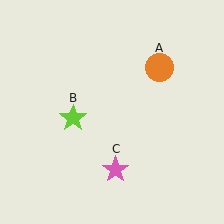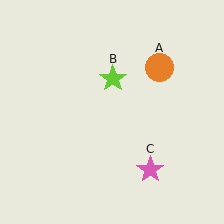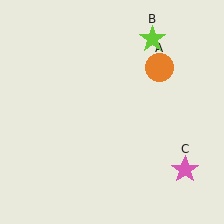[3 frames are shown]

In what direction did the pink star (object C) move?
The pink star (object C) moved right.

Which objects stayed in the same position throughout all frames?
Orange circle (object A) remained stationary.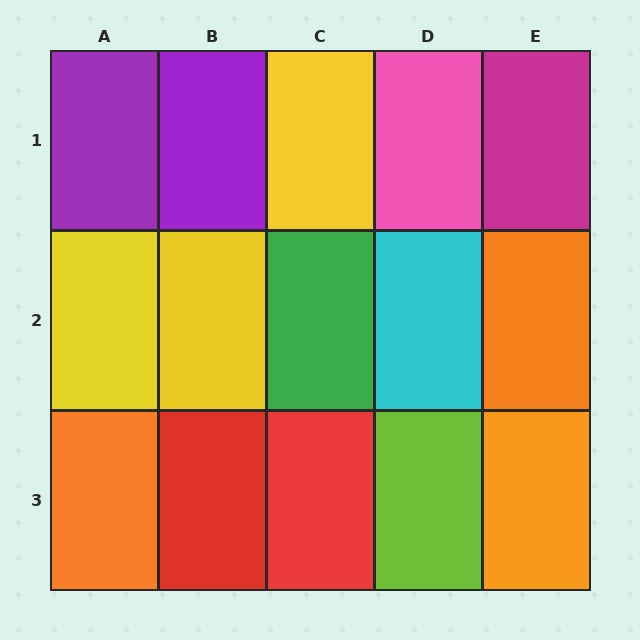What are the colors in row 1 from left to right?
Purple, purple, yellow, pink, magenta.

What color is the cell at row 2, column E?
Orange.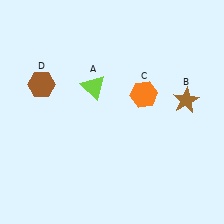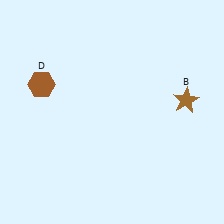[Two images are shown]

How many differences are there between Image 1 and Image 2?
There are 2 differences between the two images.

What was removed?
The orange hexagon (C), the lime triangle (A) were removed in Image 2.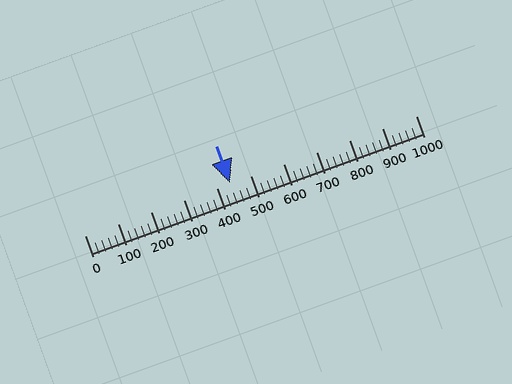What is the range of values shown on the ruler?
The ruler shows values from 0 to 1000.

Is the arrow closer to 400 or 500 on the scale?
The arrow is closer to 400.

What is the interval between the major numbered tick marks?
The major tick marks are spaced 100 units apart.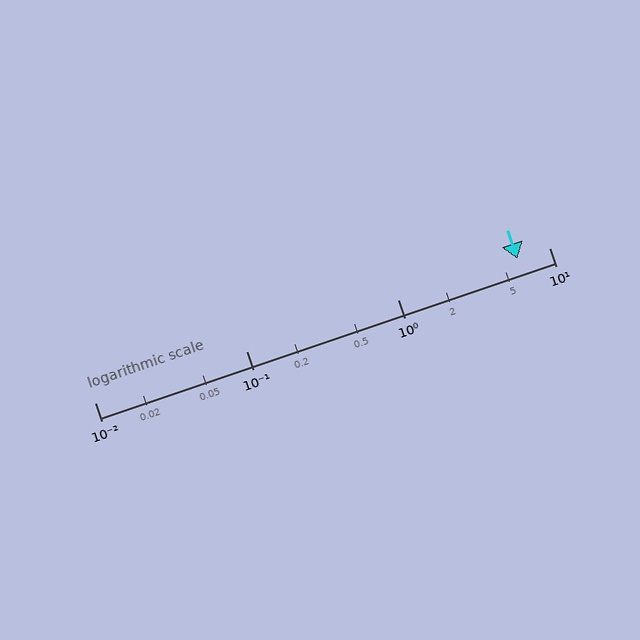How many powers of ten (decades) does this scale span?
The scale spans 3 decades, from 0.01 to 10.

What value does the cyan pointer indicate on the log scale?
The pointer indicates approximately 6.2.